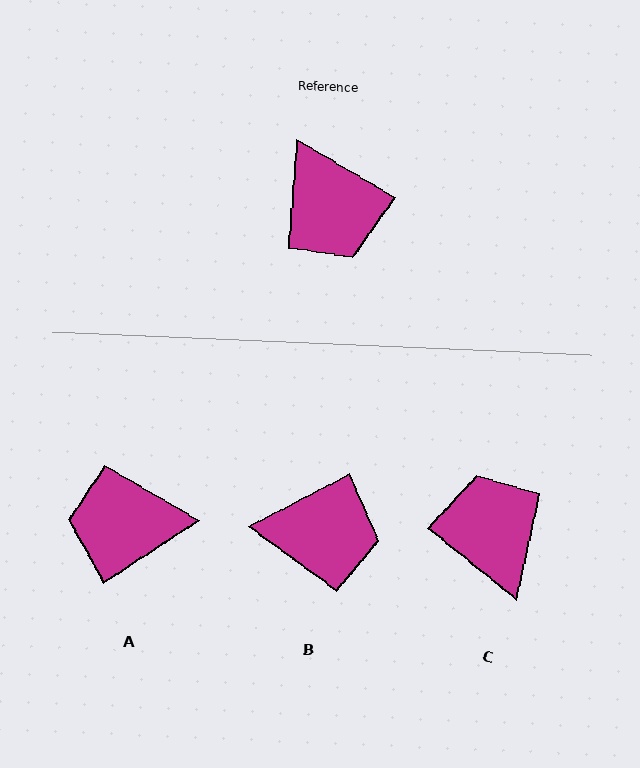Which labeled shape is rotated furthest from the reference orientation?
C, about 172 degrees away.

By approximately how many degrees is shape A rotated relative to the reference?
Approximately 116 degrees clockwise.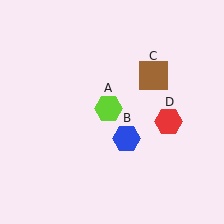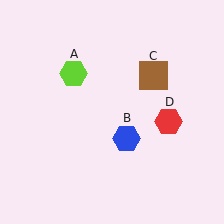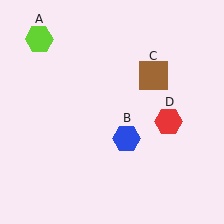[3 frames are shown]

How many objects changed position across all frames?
1 object changed position: lime hexagon (object A).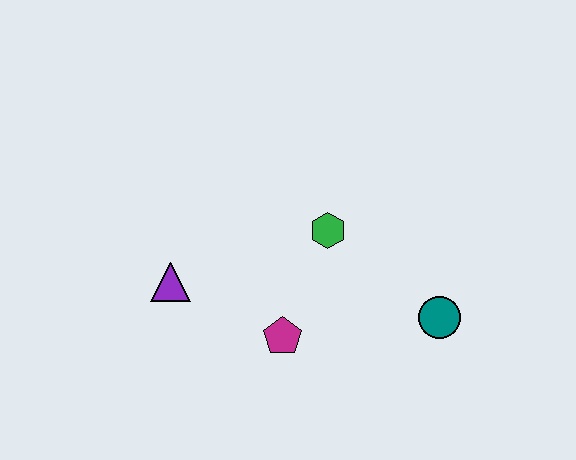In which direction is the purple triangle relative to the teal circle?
The purple triangle is to the left of the teal circle.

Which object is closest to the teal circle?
The green hexagon is closest to the teal circle.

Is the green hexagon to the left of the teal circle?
Yes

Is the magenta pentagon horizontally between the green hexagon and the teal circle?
No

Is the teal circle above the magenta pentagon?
Yes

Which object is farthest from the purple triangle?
The teal circle is farthest from the purple triangle.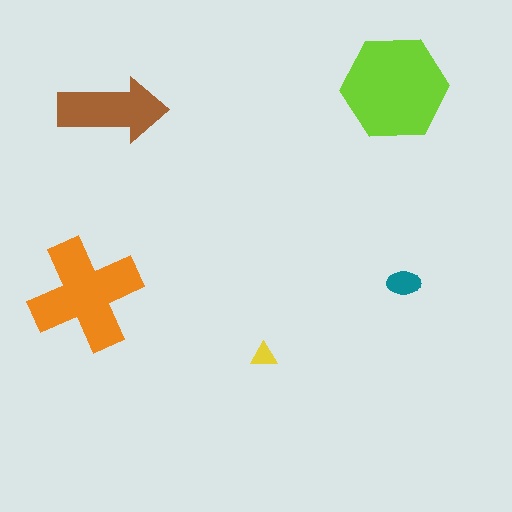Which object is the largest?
The lime hexagon.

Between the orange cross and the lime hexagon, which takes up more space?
The lime hexagon.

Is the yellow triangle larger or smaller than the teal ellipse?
Smaller.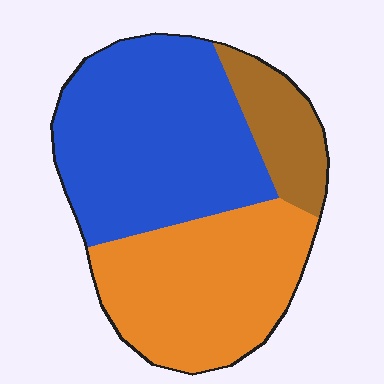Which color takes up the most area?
Blue, at roughly 50%.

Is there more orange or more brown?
Orange.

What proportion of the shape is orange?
Orange covers roughly 40% of the shape.